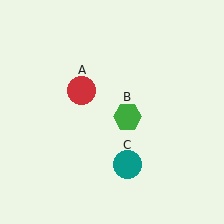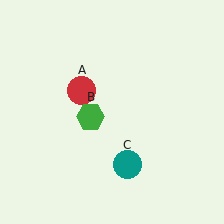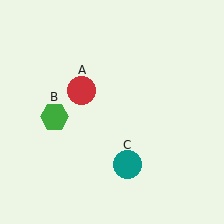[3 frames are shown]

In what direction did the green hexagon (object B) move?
The green hexagon (object B) moved left.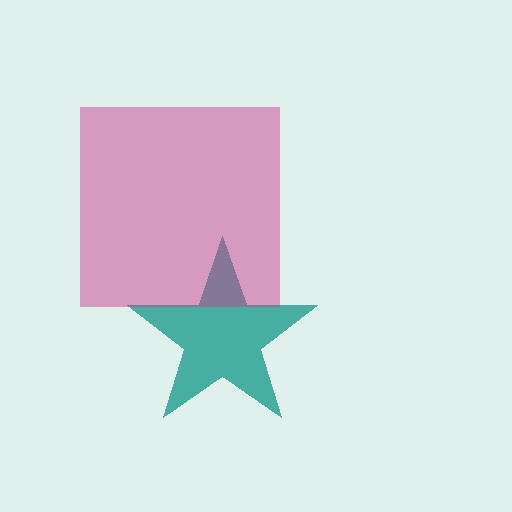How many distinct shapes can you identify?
There are 2 distinct shapes: a teal star, a magenta square.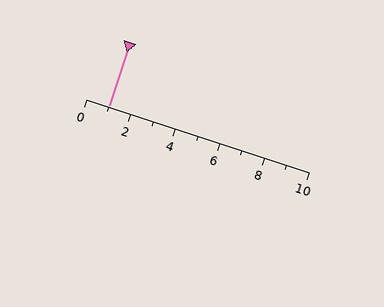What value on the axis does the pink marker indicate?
The marker indicates approximately 1.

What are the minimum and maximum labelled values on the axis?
The axis runs from 0 to 10.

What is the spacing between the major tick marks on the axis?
The major ticks are spaced 2 apart.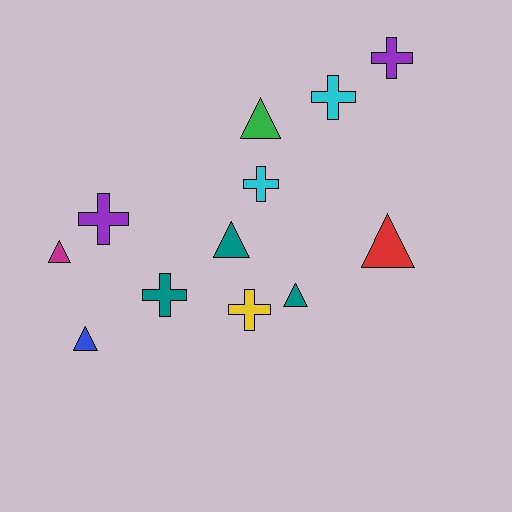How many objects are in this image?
There are 12 objects.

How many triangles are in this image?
There are 6 triangles.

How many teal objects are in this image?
There are 3 teal objects.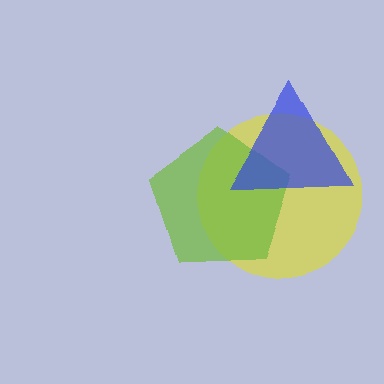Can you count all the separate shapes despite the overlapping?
Yes, there are 3 separate shapes.